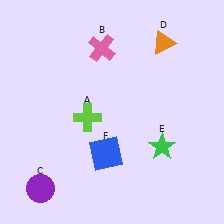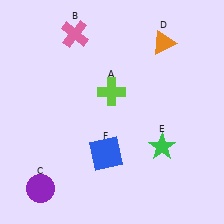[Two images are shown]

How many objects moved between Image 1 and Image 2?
2 objects moved between the two images.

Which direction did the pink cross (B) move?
The pink cross (B) moved left.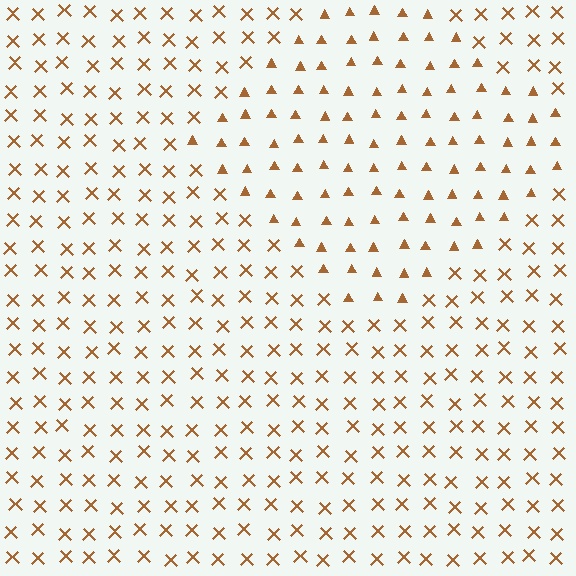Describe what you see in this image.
The image is filled with small brown elements arranged in a uniform grid. A diamond-shaped region contains triangles, while the surrounding area contains X marks. The boundary is defined purely by the change in element shape.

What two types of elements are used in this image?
The image uses triangles inside the diamond region and X marks outside it.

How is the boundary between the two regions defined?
The boundary is defined by a change in element shape: triangles inside vs. X marks outside. All elements share the same color and spacing.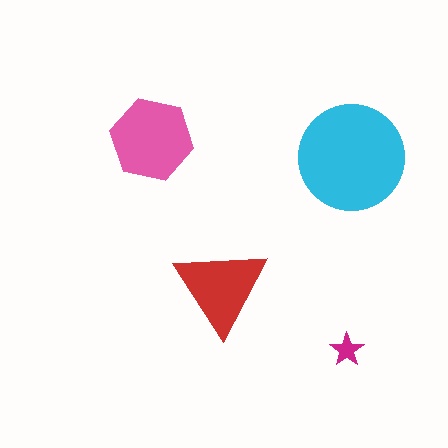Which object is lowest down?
The magenta star is bottommost.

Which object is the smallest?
The magenta star.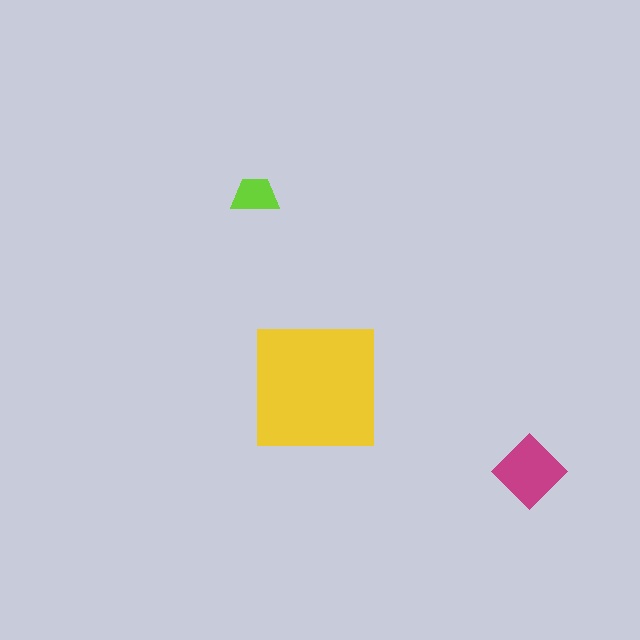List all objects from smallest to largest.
The lime trapezoid, the magenta diamond, the yellow square.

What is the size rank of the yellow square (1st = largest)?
1st.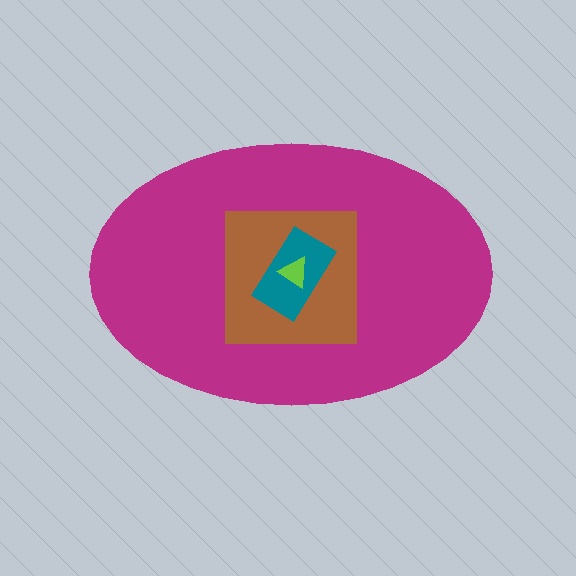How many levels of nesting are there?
4.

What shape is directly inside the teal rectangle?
The lime triangle.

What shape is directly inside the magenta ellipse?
The brown square.